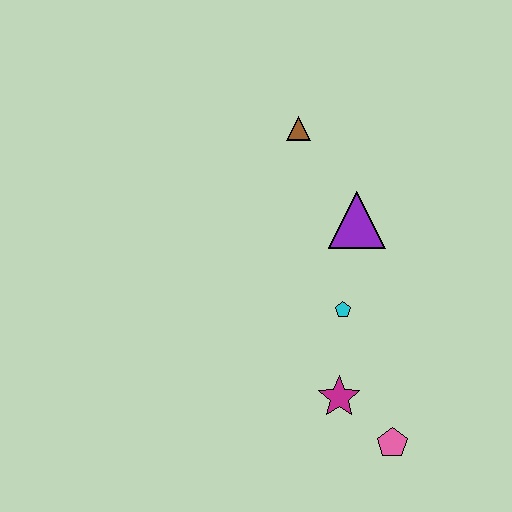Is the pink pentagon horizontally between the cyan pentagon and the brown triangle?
No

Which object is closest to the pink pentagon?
The magenta star is closest to the pink pentagon.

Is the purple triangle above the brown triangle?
No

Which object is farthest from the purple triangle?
The pink pentagon is farthest from the purple triangle.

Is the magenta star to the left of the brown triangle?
No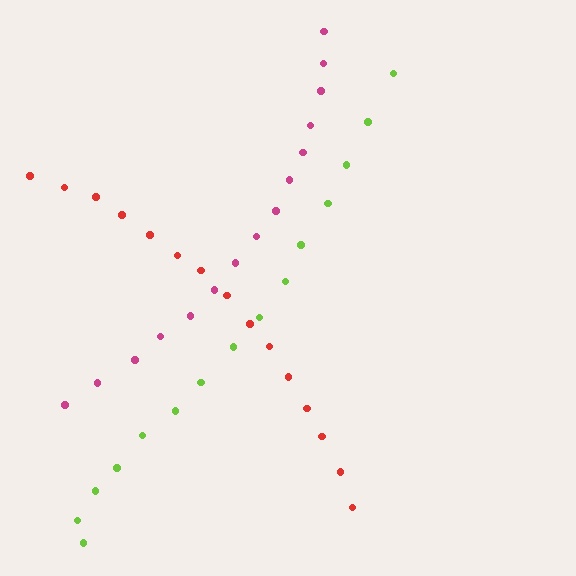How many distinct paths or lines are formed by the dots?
There are 3 distinct paths.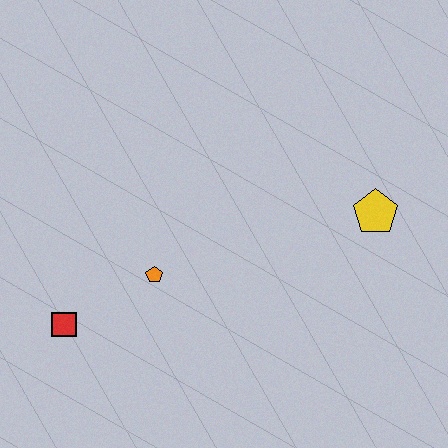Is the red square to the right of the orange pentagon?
No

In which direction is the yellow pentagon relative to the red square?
The yellow pentagon is to the right of the red square.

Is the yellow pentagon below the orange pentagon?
No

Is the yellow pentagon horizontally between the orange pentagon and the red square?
No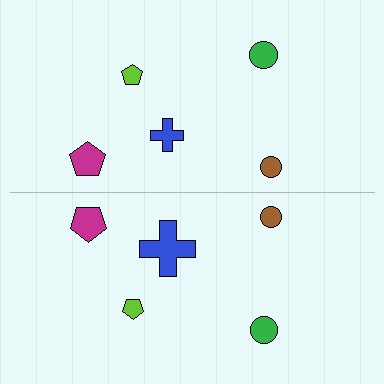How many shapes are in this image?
There are 10 shapes in this image.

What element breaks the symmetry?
The blue cross on the bottom side has a different size than its mirror counterpart.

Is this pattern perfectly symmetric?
No, the pattern is not perfectly symmetric. The blue cross on the bottom side has a different size than its mirror counterpart.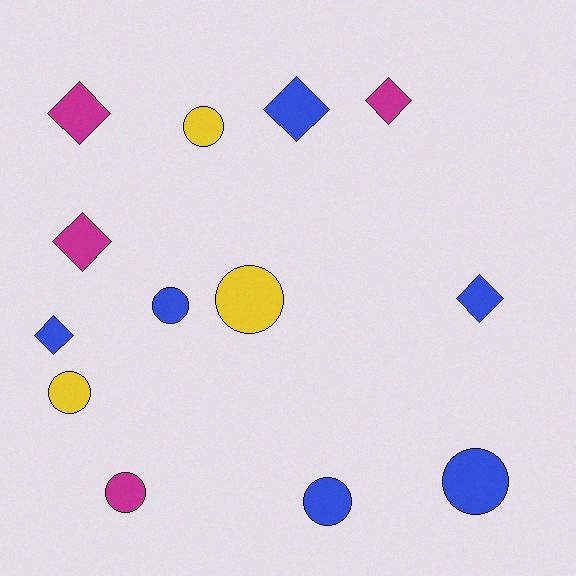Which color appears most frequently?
Blue, with 6 objects.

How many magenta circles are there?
There is 1 magenta circle.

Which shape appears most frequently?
Circle, with 7 objects.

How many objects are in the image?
There are 13 objects.